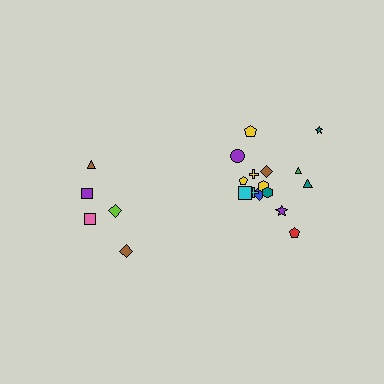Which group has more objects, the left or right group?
The right group.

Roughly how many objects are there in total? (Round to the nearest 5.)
Roughly 20 objects in total.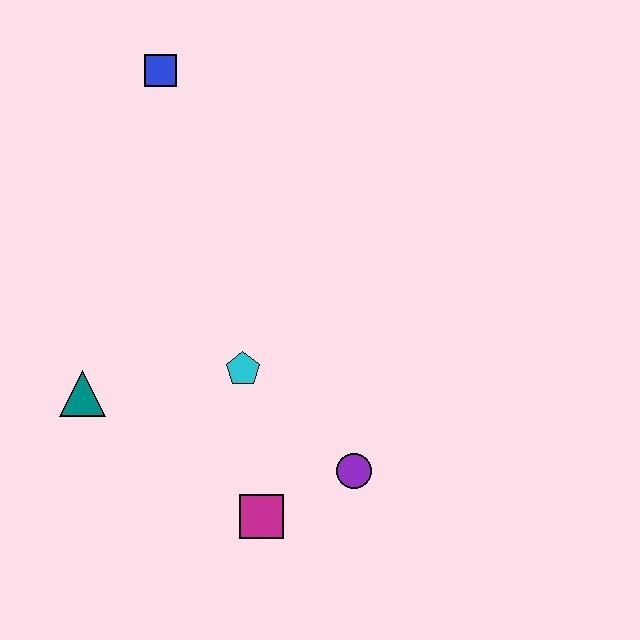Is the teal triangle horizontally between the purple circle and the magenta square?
No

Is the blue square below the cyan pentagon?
No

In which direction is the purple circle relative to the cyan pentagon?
The purple circle is to the right of the cyan pentagon.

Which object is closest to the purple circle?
The magenta square is closest to the purple circle.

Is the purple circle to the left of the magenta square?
No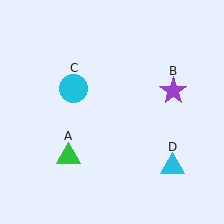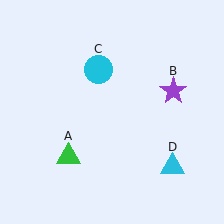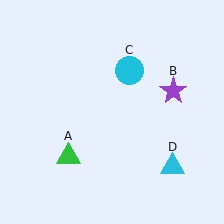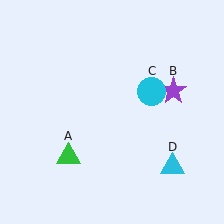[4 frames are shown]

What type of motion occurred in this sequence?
The cyan circle (object C) rotated clockwise around the center of the scene.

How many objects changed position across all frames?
1 object changed position: cyan circle (object C).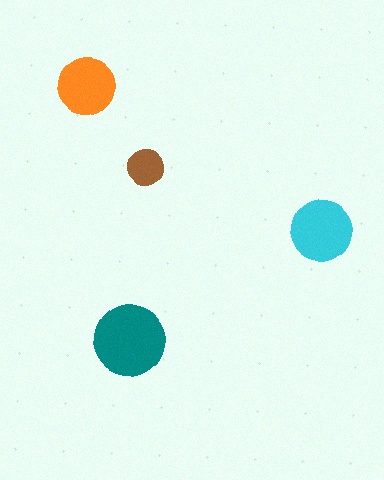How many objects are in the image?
There are 4 objects in the image.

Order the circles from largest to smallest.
the teal one, the cyan one, the orange one, the brown one.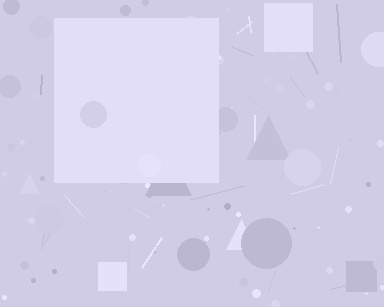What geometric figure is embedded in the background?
A square is embedded in the background.